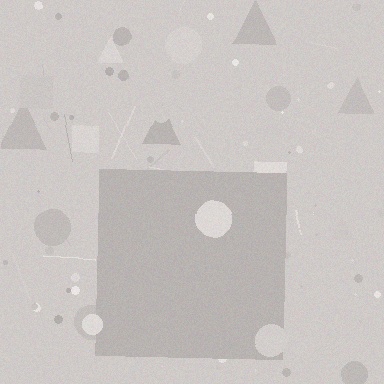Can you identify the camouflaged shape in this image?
The camouflaged shape is a square.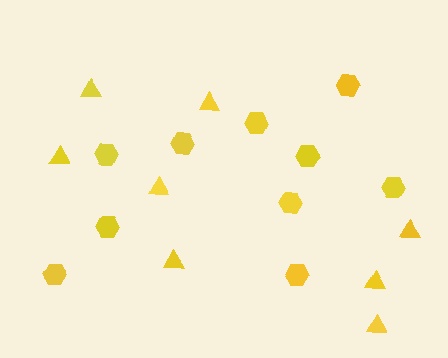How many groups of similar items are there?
There are 2 groups: one group of triangles (8) and one group of hexagons (10).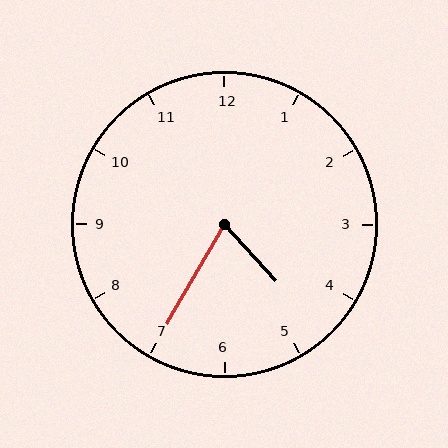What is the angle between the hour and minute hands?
Approximately 72 degrees.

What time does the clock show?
4:35.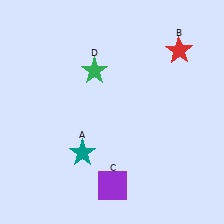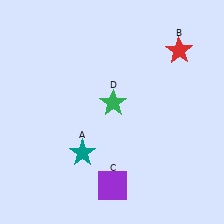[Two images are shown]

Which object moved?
The green star (D) moved down.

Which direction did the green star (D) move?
The green star (D) moved down.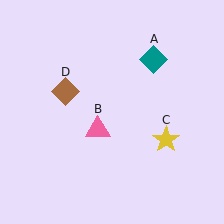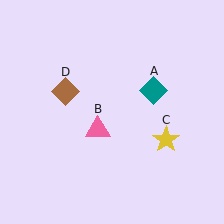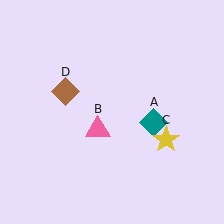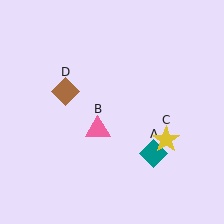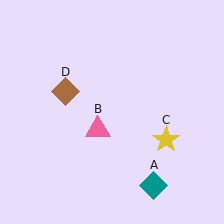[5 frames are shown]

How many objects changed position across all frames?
1 object changed position: teal diamond (object A).